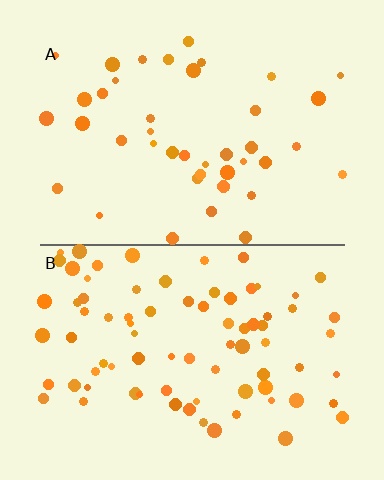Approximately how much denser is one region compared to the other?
Approximately 1.9× — region B over region A.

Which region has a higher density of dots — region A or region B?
B (the bottom).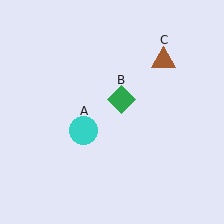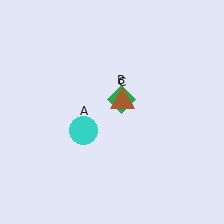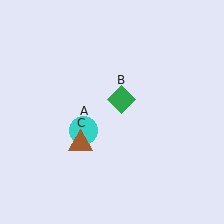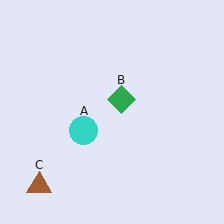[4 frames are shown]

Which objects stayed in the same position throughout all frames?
Cyan circle (object A) and green diamond (object B) remained stationary.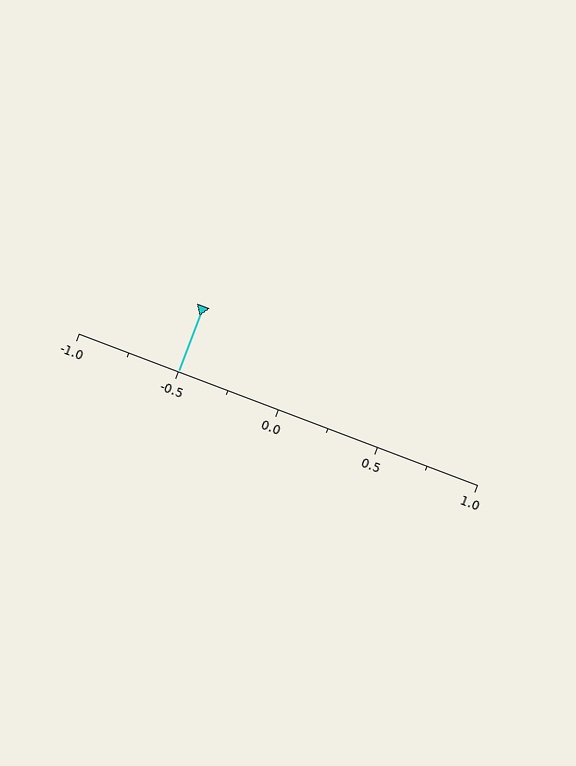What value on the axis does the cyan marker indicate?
The marker indicates approximately -0.5.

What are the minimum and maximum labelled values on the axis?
The axis runs from -1.0 to 1.0.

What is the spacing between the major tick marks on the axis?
The major ticks are spaced 0.5 apart.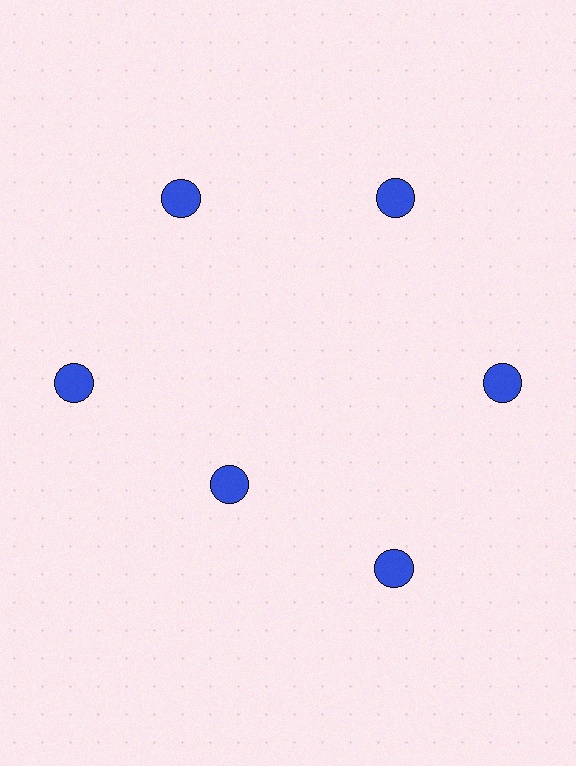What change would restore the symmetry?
The symmetry would be restored by moving it outward, back onto the ring so that all 6 circles sit at equal angles and equal distance from the center.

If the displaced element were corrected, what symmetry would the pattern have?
It would have 6-fold rotational symmetry — the pattern would map onto itself every 60 degrees.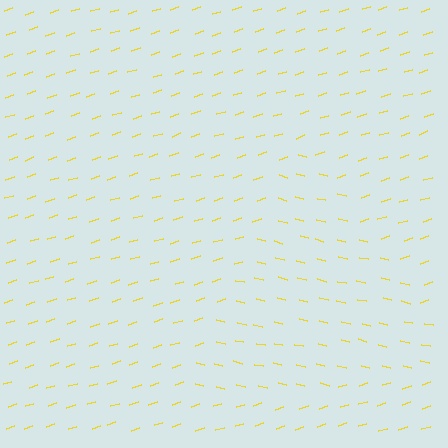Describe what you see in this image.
The image is filled with small yellow line segments. A triangle region in the image has lines oriented differently from the surrounding lines, creating a visible texture boundary.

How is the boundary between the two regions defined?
The boundary is defined purely by a change in line orientation (approximately 32 degrees difference). All lines are the same color and thickness.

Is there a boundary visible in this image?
Yes, there is a texture boundary formed by a change in line orientation.